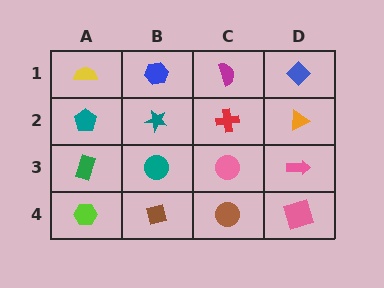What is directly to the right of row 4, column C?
A pink square.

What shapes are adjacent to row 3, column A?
A teal pentagon (row 2, column A), a lime hexagon (row 4, column A), a teal circle (row 3, column B).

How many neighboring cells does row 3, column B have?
4.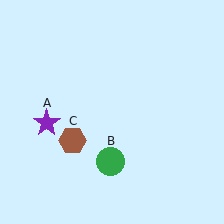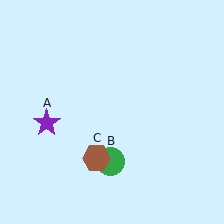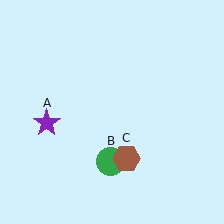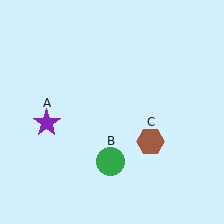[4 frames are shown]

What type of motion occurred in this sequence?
The brown hexagon (object C) rotated counterclockwise around the center of the scene.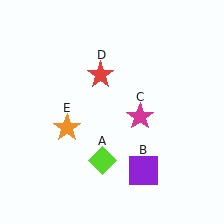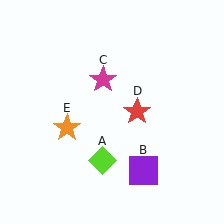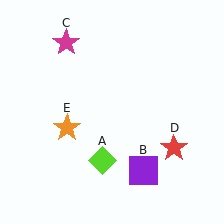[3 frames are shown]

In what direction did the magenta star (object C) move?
The magenta star (object C) moved up and to the left.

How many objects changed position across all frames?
2 objects changed position: magenta star (object C), red star (object D).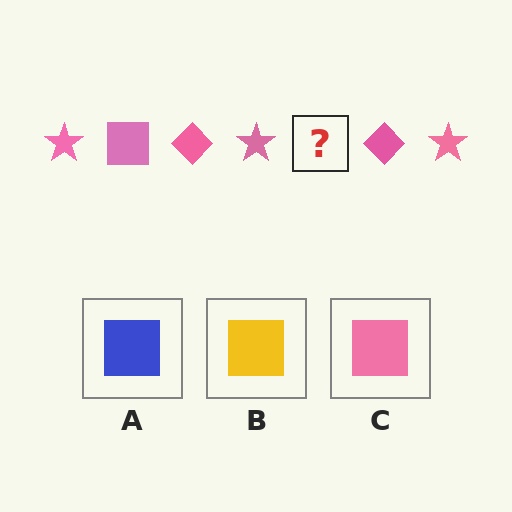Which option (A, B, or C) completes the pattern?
C.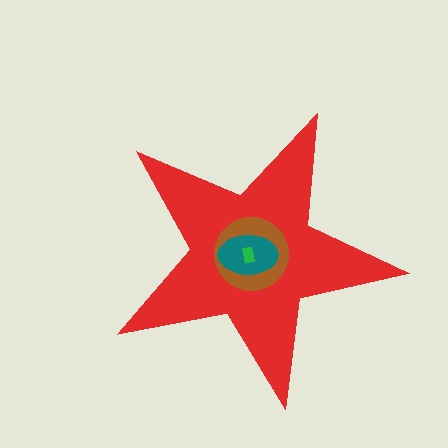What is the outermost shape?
The red star.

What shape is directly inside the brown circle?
The teal ellipse.